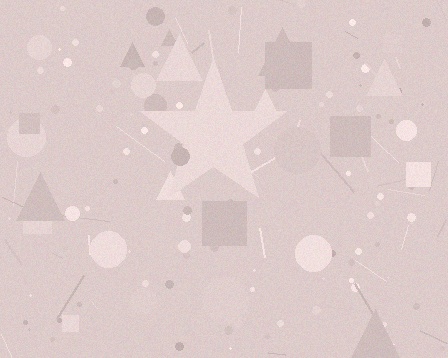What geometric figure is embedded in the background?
A star is embedded in the background.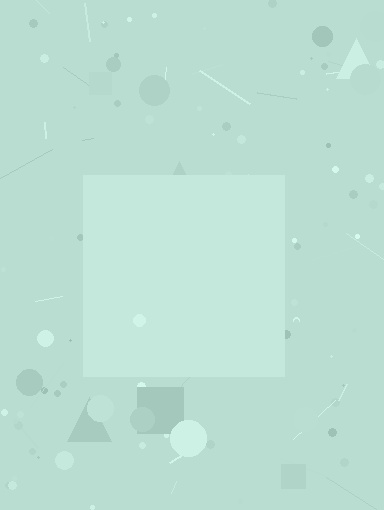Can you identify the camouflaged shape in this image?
The camouflaged shape is a square.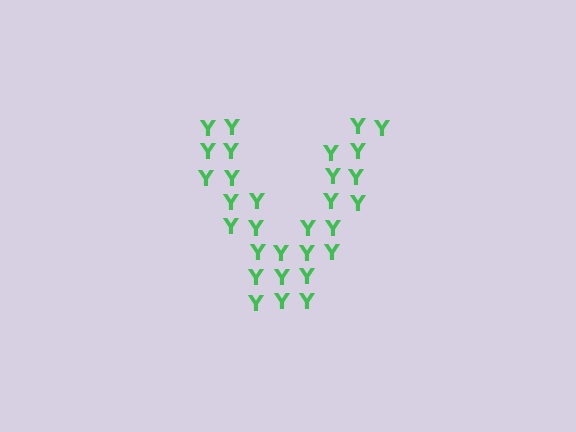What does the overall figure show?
The overall figure shows the letter V.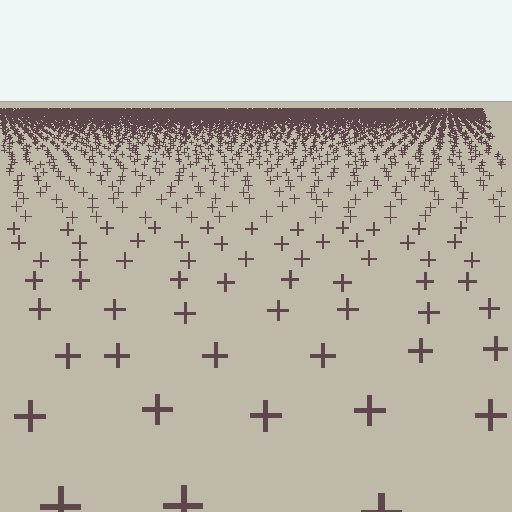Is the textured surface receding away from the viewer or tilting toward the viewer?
The surface is receding away from the viewer. Texture elements get smaller and denser toward the top.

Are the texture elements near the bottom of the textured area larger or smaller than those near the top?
Larger. Near the bottom, elements are closer to the viewer and appear at a bigger on-screen size.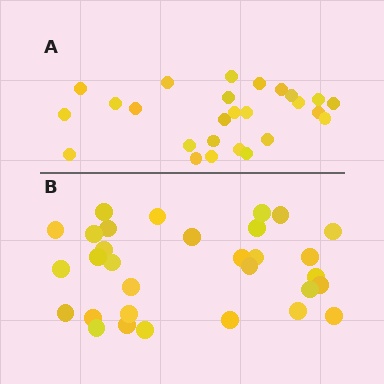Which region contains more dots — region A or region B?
Region B (the bottom region) has more dots.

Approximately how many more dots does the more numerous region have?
Region B has about 5 more dots than region A.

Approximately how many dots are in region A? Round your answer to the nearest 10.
About 30 dots. (The exact count is 26, which rounds to 30.)